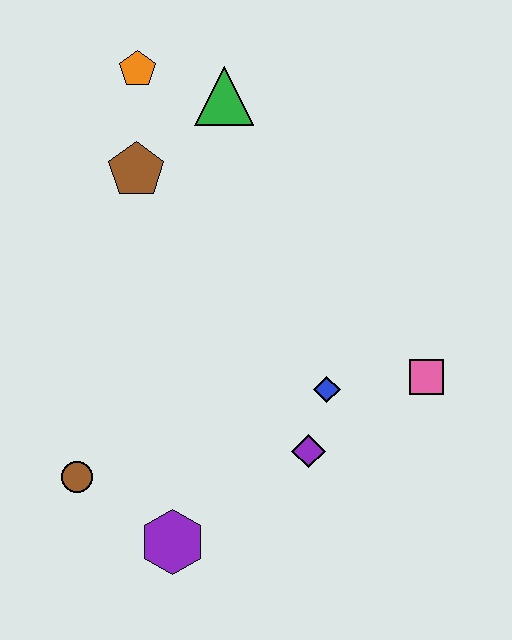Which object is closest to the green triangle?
The orange pentagon is closest to the green triangle.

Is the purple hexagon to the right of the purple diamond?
No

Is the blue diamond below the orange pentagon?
Yes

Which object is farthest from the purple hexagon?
The orange pentagon is farthest from the purple hexagon.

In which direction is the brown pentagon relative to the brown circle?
The brown pentagon is above the brown circle.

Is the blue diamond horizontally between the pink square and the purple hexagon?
Yes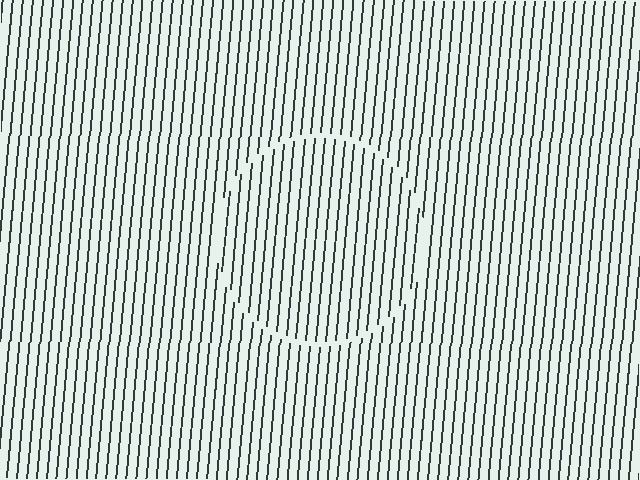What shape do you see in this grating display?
An illusory circle. The interior of the shape contains the same grating, shifted by half a period — the contour is defined by the phase discontinuity where line-ends from the inner and outer gratings abut.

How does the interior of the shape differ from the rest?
The interior of the shape contains the same grating, shifted by half a period — the contour is defined by the phase discontinuity where line-ends from the inner and outer gratings abut.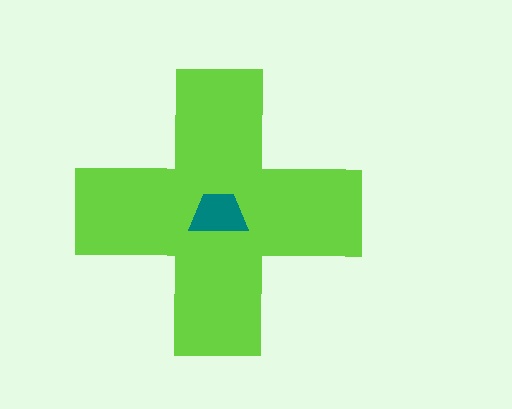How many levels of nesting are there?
2.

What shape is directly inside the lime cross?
The teal trapezoid.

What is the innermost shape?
The teal trapezoid.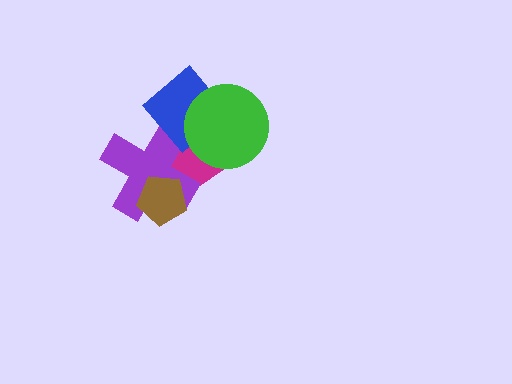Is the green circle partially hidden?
No, no other shape covers it.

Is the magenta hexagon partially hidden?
Yes, it is partially covered by another shape.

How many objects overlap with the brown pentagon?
1 object overlaps with the brown pentagon.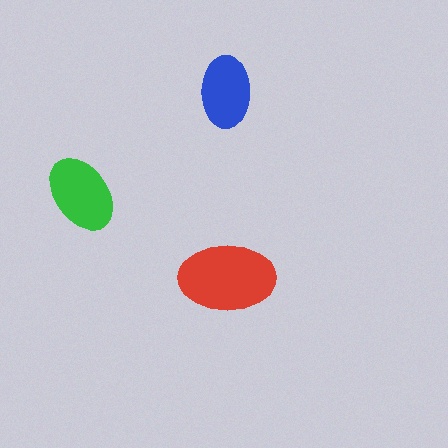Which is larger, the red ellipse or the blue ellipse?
The red one.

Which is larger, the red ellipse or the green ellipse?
The red one.